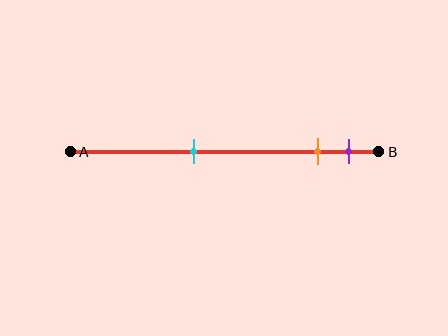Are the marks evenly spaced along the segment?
No, the marks are not evenly spaced.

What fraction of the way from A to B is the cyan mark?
The cyan mark is approximately 40% (0.4) of the way from A to B.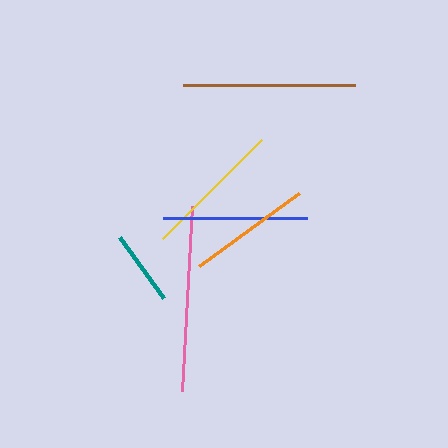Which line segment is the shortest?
The teal line is the shortest at approximately 75 pixels.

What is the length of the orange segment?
The orange segment is approximately 124 pixels long.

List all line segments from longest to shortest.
From longest to shortest: pink, brown, blue, yellow, orange, teal.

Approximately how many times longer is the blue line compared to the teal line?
The blue line is approximately 1.9 times the length of the teal line.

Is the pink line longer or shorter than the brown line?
The pink line is longer than the brown line.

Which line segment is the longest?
The pink line is the longest at approximately 186 pixels.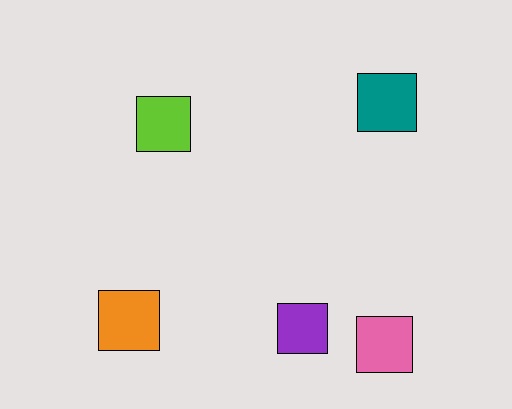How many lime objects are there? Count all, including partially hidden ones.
There is 1 lime object.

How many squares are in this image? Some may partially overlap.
There are 5 squares.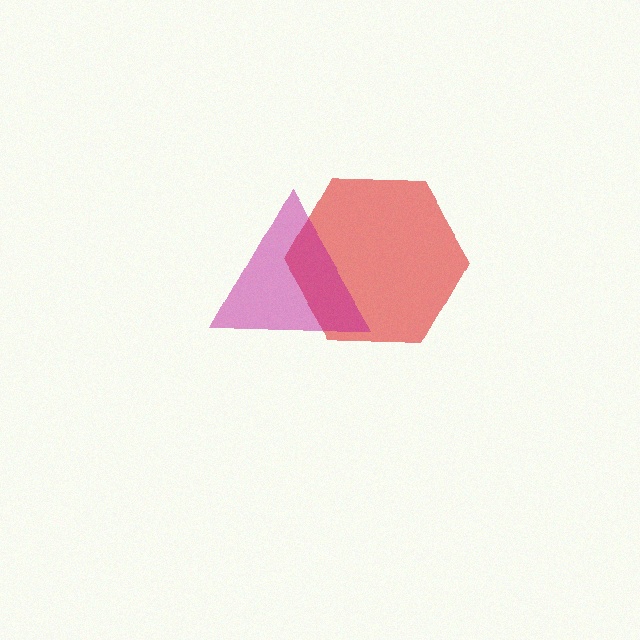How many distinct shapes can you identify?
There are 2 distinct shapes: a red hexagon, a magenta triangle.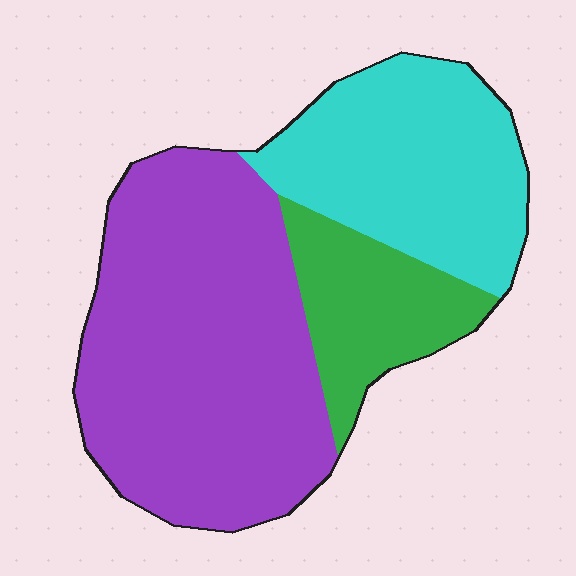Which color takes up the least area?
Green, at roughly 15%.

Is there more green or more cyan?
Cyan.